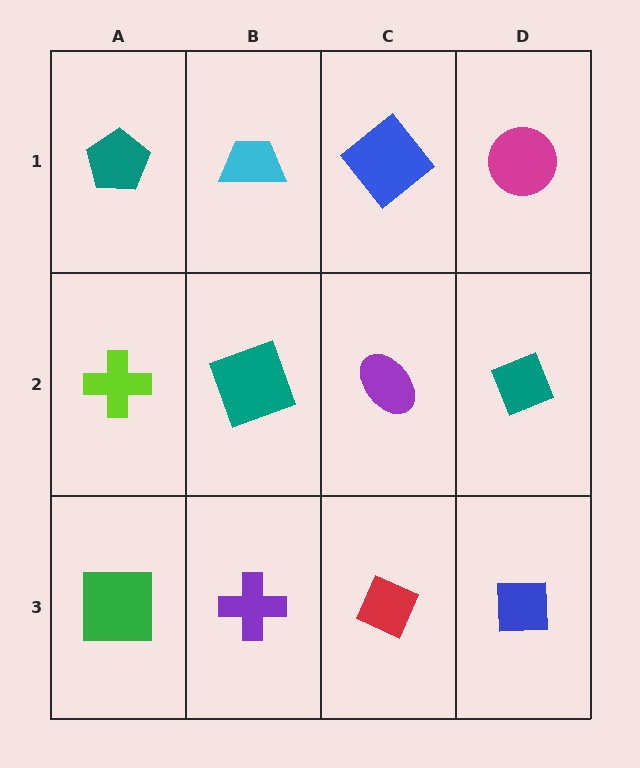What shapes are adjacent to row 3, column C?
A purple ellipse (row 2, column C), a purple cross (row 3, column B), a blue square (row 3, column D).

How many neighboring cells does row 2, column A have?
3.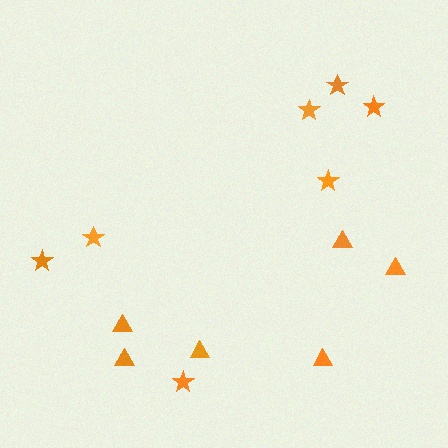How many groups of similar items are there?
There are 2 groups: one group of stars (7) and one group of triangles (6).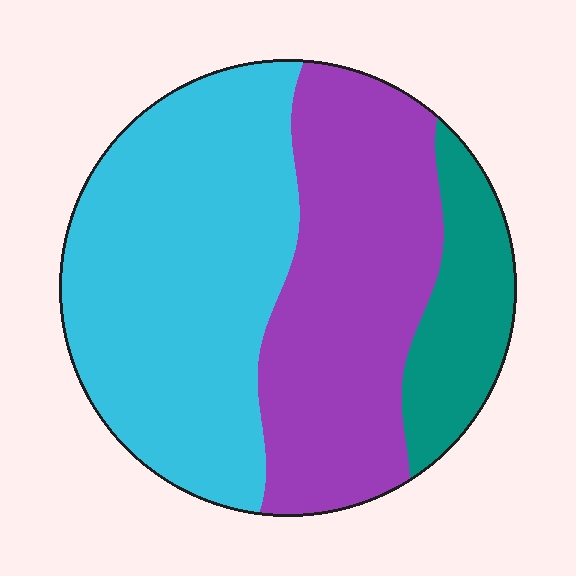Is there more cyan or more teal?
Cyan.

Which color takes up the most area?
Cyan, at roughly 50%.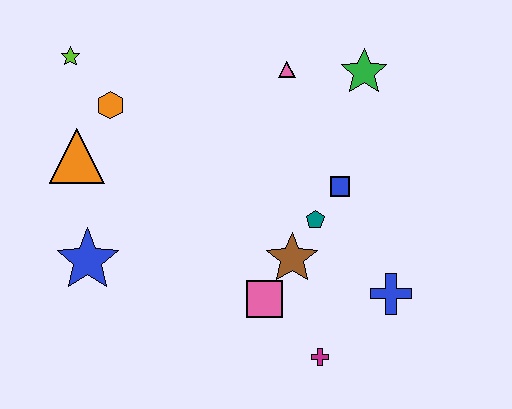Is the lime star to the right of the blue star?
No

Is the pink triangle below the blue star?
No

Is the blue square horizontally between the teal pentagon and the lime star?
No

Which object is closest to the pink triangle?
The green star is closest to the pink triangle.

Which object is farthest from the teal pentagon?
The lime star is farthest from the teal pentagon.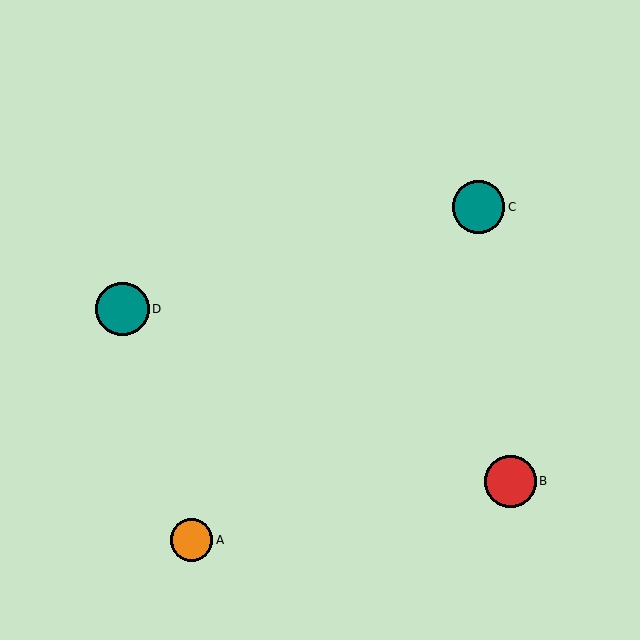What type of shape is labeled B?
Shape B is a red circle.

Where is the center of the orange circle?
The center of the orange circle is at (191, 540).